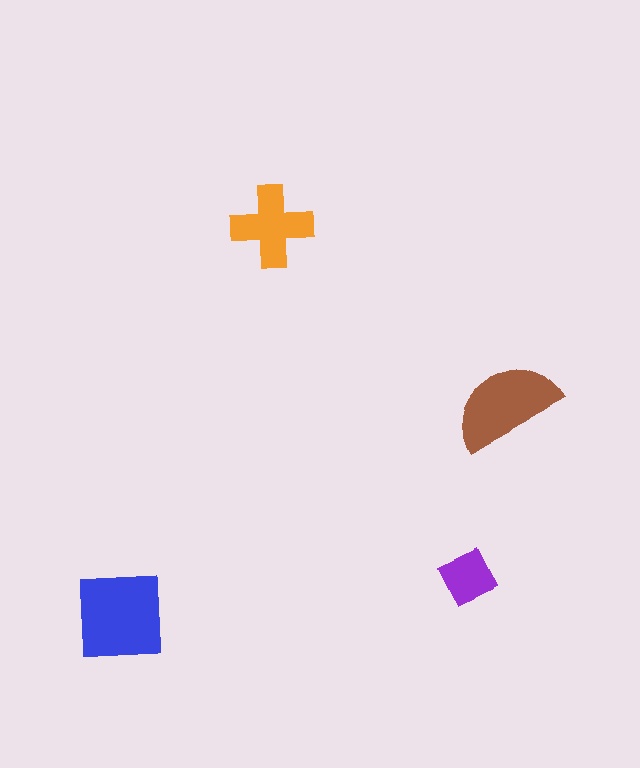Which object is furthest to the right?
The brown semicircle is rightmost.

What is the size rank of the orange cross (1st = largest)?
3rd.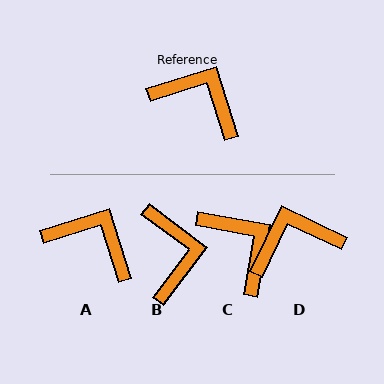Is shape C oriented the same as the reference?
No, it is off by about 28 degrees.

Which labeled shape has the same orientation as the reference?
A.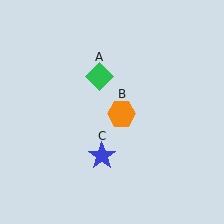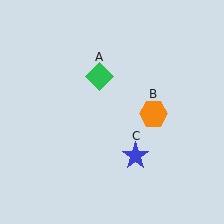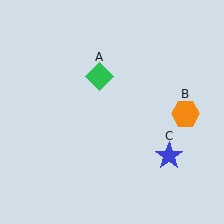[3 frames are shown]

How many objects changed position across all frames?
2 objects changed position: orange hexagon (object B), blue star (object C).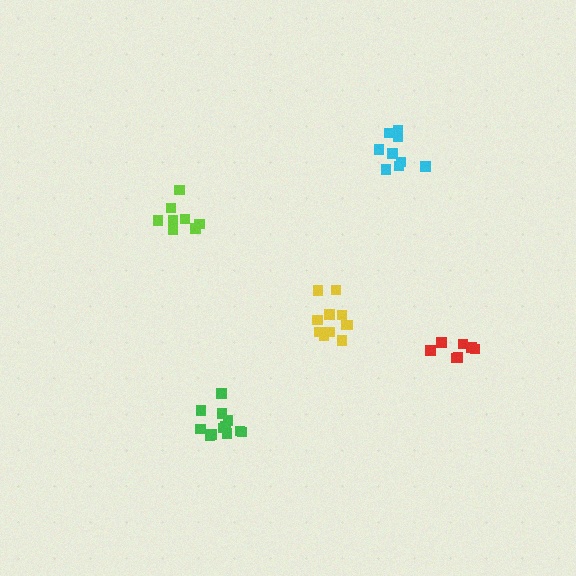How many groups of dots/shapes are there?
There are 5 groups.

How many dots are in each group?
Group 1: 8 dots, Group 2: 12 dots, Group 3: 11 dots, Group 4: 9 dots, Group 5: 7 dots (47 total).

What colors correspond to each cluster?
The clusters are colored: lime, green, yellow, cyan, red.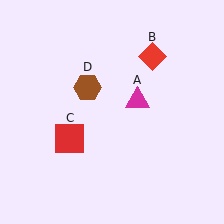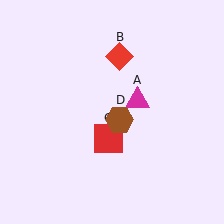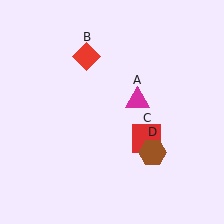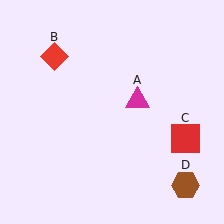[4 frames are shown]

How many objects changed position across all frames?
3 objects changed position: red diamond (object B), red square (object C), brown hexagon (object D).